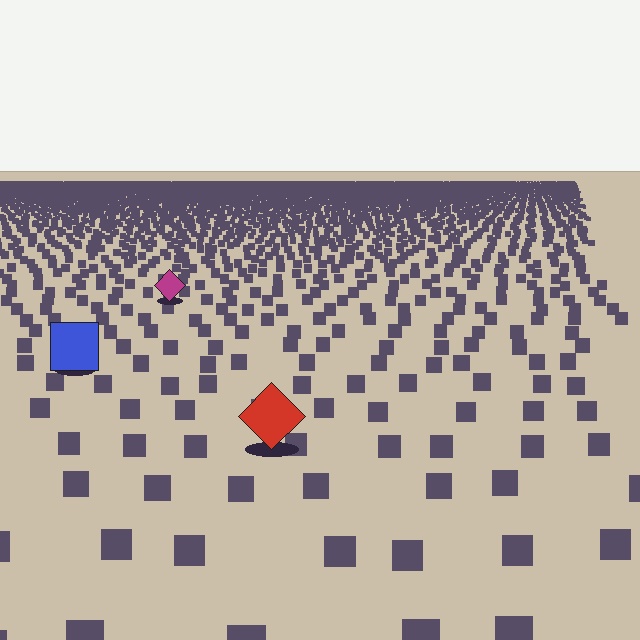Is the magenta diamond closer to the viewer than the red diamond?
No. The red diamond is closer — you can tell from the texture gradient: the ground texture is coarser near it.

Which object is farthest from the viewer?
The magenta diamond is farthest from the viewer. It appears smaller and the ground texture around it is denser.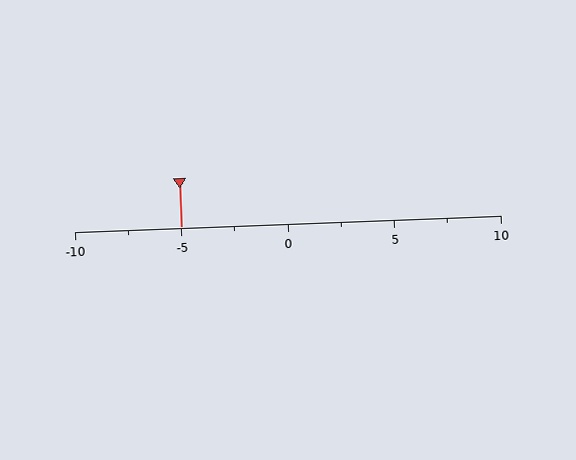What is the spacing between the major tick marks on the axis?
The major ticks are spaced 5 apart.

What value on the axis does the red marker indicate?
The marker indicates approximately -5.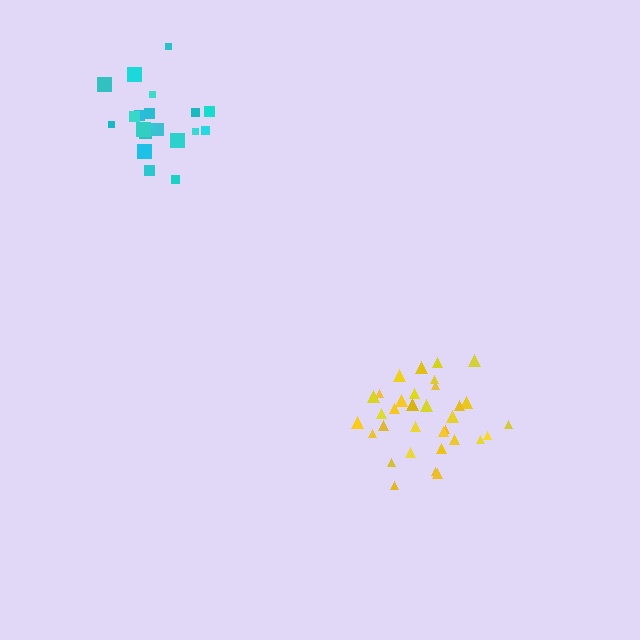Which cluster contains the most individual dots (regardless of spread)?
Yellow (33).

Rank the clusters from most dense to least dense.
yellow, cyan.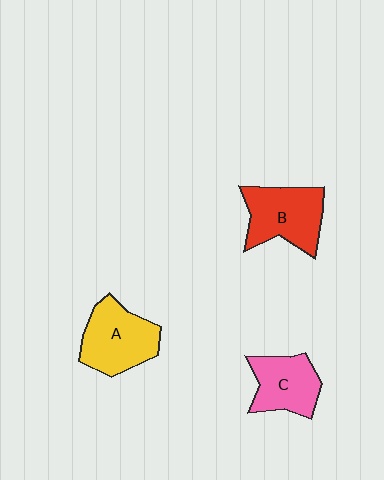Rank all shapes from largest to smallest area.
From largest to smallest: B (red), A (yellow), C (pink).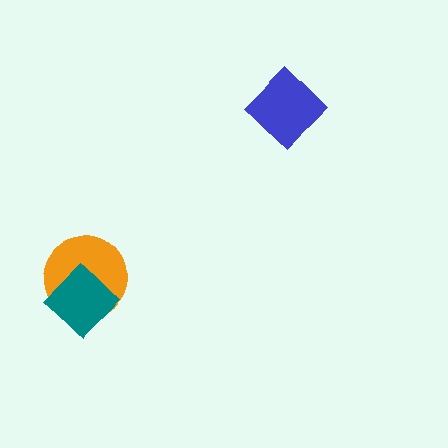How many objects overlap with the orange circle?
1 object overlaps with the orange circle.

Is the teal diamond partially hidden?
No, no other shape covers it.